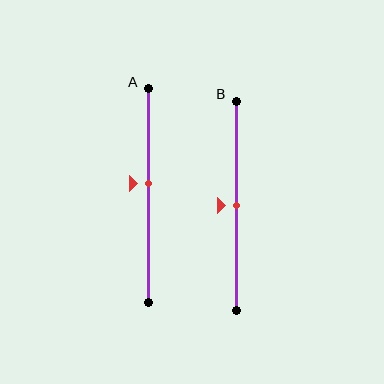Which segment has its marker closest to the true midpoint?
Segment B has its marker closest to the true midpoint.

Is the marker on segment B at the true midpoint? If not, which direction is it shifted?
Yes, the marker on segment B is at the true midpoint.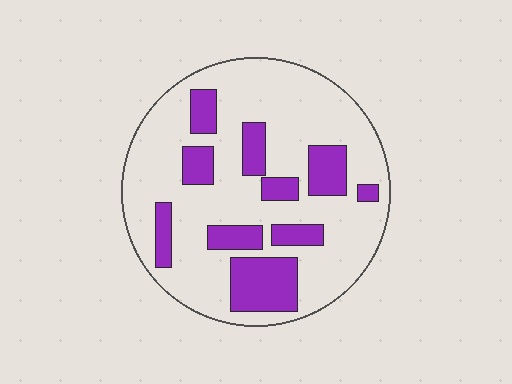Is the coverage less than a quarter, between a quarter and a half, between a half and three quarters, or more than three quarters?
Between a quarter and a half.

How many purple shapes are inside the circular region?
10.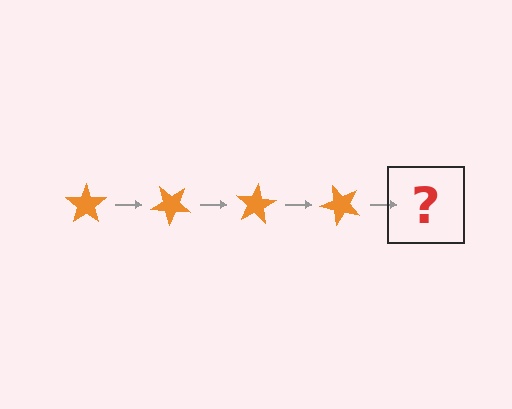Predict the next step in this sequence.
The next step is an orange star rotated 160 degrees.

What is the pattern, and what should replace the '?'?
The pattern is that the star rotates 40 degrees each step. The '?' should be an orange star rotated 160 degrees.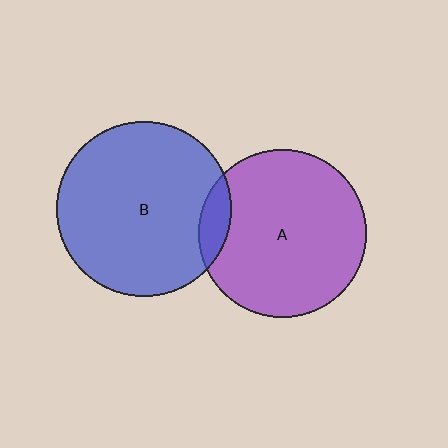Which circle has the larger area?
Circle B (blue).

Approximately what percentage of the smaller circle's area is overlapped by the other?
Approximately 10%.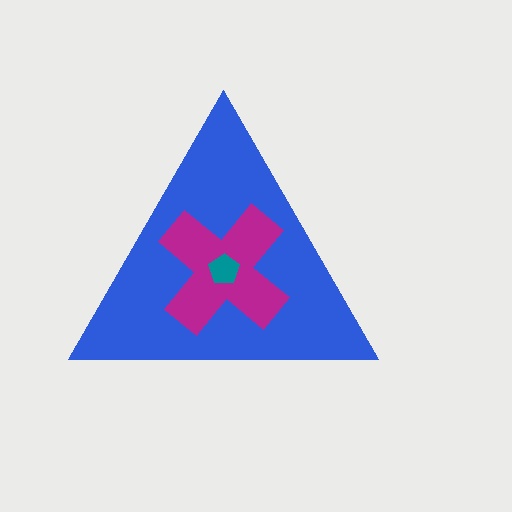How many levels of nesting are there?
3.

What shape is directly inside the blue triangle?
The magenta cross.